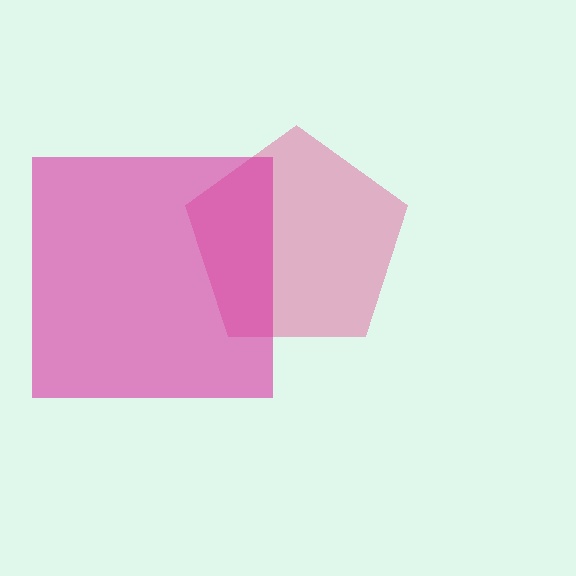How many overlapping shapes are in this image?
There are 2 overlapping shapes in the image.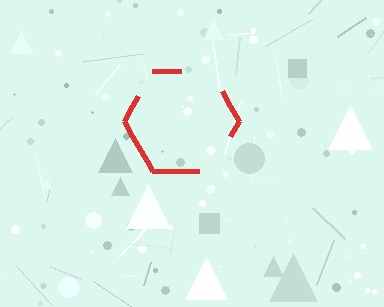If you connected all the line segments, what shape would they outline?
They would outline a hexagon.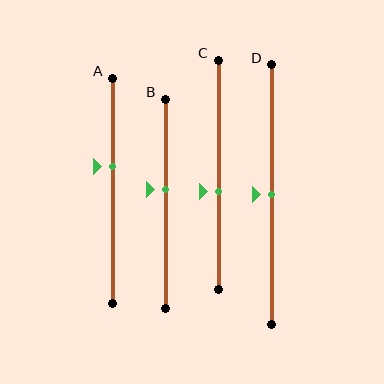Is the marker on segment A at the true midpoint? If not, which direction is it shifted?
No, the marker on segment A is shifted upward by about 11% of the segment length.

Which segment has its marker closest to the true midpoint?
Segment D has its marker closest to the true midpoint.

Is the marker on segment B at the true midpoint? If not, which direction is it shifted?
No, the marker on segment B is shifted upward by about 7% of the segment length.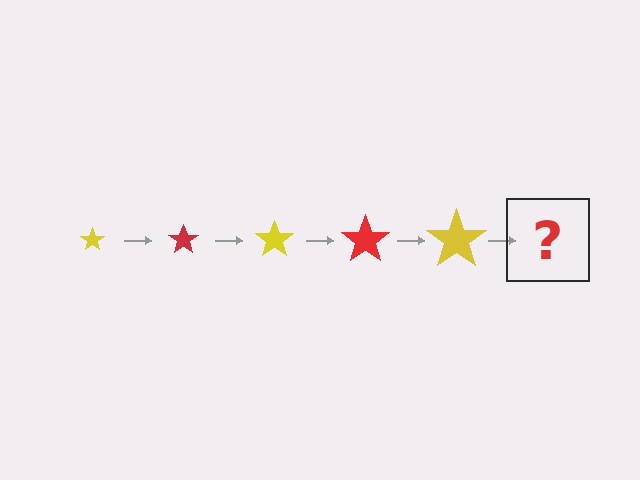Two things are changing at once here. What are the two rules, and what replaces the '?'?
The two rules are that the star grows larger each step and the color cycles through yellow and red. The '?' should be a red star, larger than the previous one.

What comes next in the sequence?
The next element should be a red star, larger than the previous one.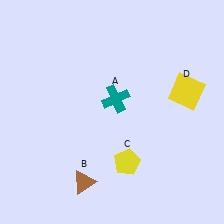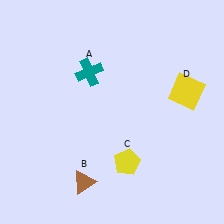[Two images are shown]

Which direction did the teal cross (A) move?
The teal cross (A) moved up.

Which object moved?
The teal cross (A) moved up.